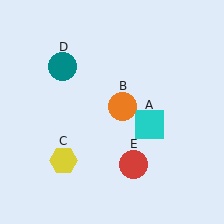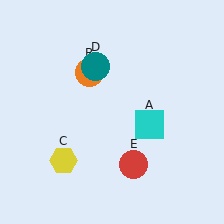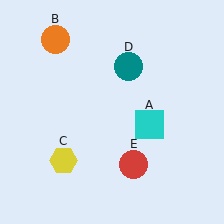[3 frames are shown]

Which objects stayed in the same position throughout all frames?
Cyan square (object A) and yellow hexagon (object C) and red circle (object E) remained stationary.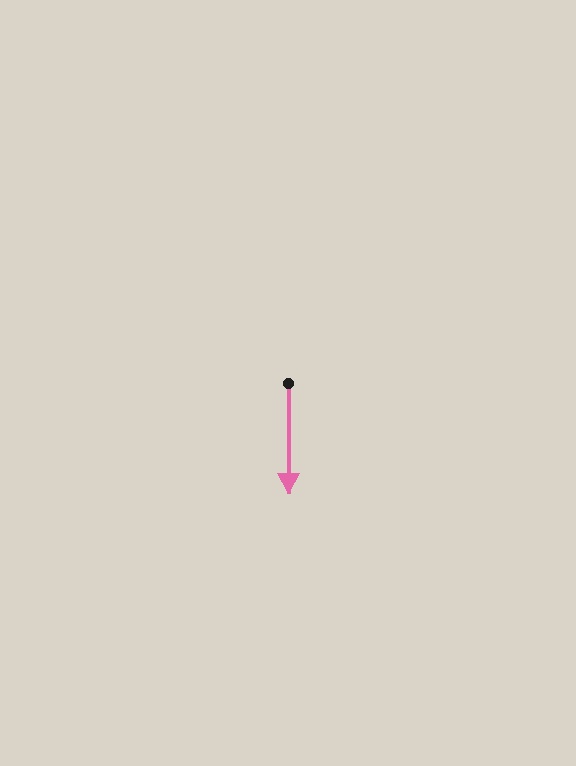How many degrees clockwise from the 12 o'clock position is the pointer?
Approximately 180 degrees.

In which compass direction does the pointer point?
South.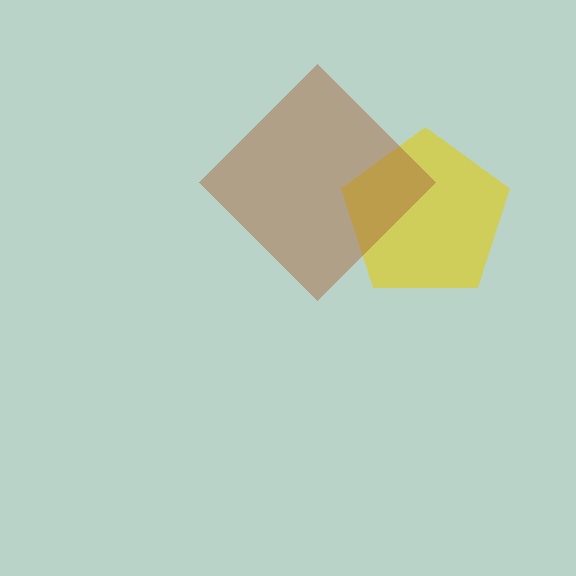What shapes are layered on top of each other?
The layered shapes are: a yellow pentagon, a brown diamond.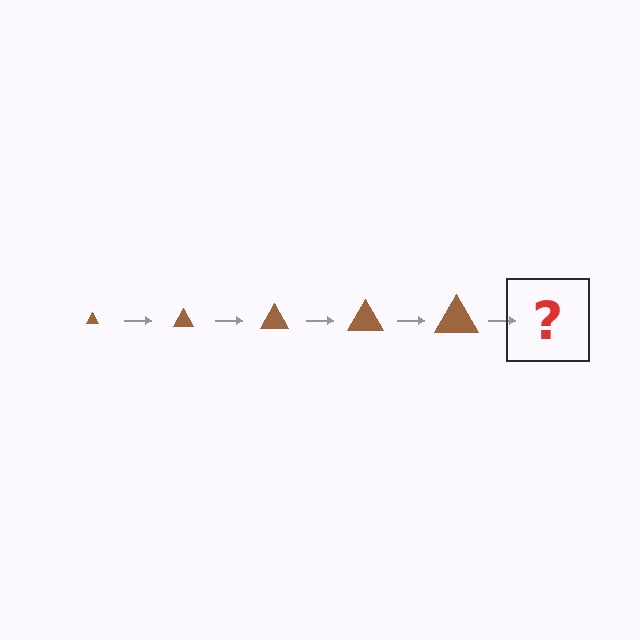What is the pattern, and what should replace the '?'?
The pattern is that the triangle gets progressively larger each step. The '?' should be a brown triangle, larger than the previous one.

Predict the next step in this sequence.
The next step is a brown triangle, larger than the previous one.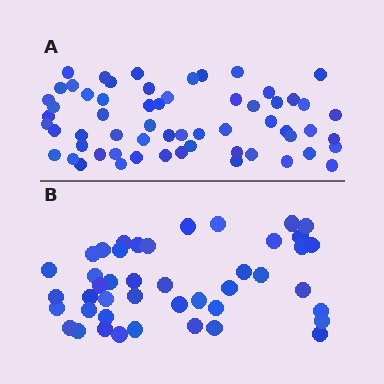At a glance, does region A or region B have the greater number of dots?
Region A (the top region) has more dots.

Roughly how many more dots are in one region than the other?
Region A has approximately 15 more dots than region B.